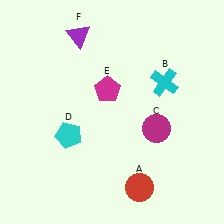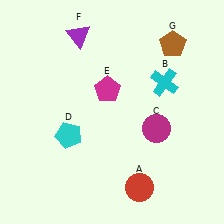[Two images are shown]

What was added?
A brown pentagon (G) was added in Image 2.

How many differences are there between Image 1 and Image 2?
There is 1 difference between the two images.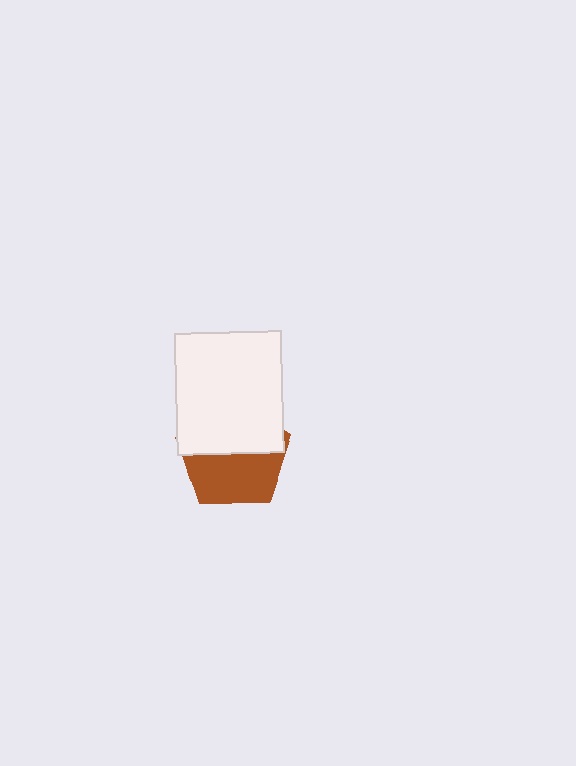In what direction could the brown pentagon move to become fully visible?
The brown pentagon could move down. That would shift it out from behind the white rectangle entirely.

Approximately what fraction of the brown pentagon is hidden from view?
Roughly 51% of the brown pentagon is hidden behind the white rectangle.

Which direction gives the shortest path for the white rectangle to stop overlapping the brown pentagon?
Moving up gives the shortest separation.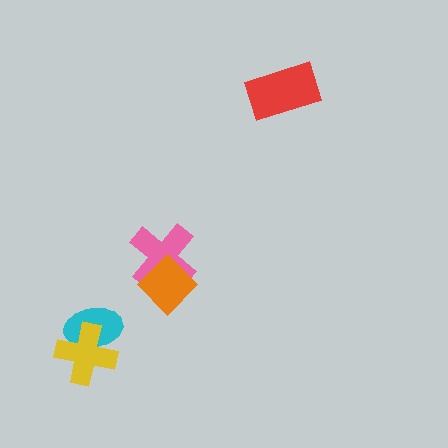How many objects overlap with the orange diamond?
1 object overlaps with the orange diamond.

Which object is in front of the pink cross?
The orange diamond is in front of the pink cross.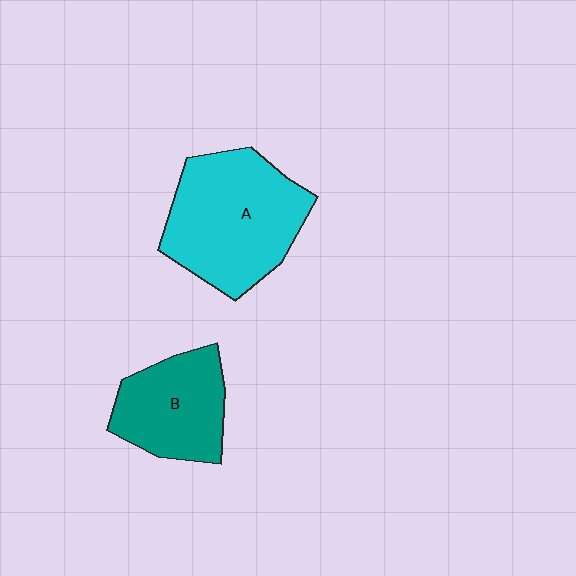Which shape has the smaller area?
Shape B (teal).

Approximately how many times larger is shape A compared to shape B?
Approximately 1.5 times.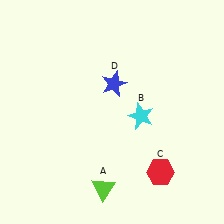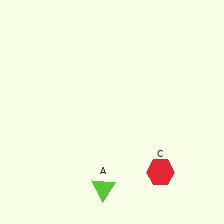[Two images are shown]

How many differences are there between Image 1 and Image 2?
There are 2 differences between the two images.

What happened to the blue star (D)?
The blue star (D) was removed in Image 2. It was in the top-right area of Image 1.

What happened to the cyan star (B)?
The cyan star (B) was removed in Image 2. It was in the bottom-right area of Image 1.